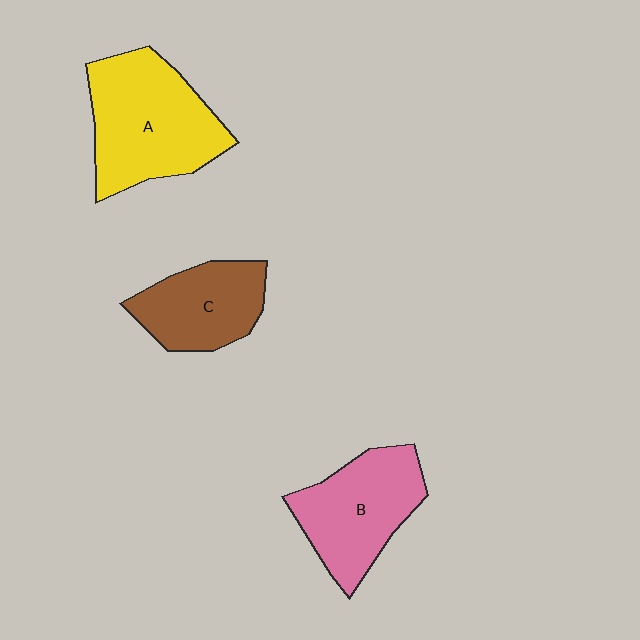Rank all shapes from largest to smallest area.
From largest to smallest: A (yellow), B (pink), C (brown).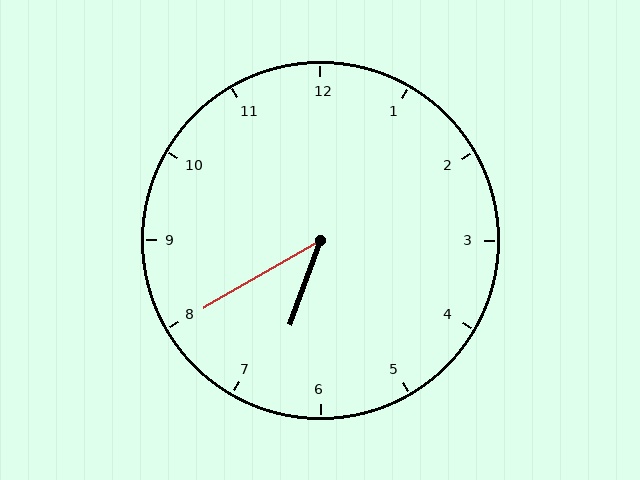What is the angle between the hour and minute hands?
Approximately 40 degrees.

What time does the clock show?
6:40.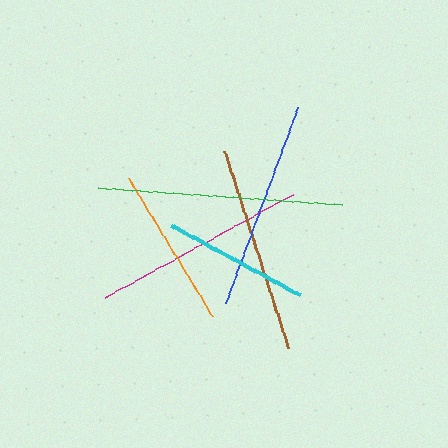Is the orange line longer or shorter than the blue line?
The blue line is longer than the orange line.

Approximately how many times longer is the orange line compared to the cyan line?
The orange line is approximately 1.1 times the length of the cyan line.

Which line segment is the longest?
The green line is the longest at approximately 244 pixels.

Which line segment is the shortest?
The cyan line is the shortest at approximately 146 pixels.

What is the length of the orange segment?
The orange segment is approximately 162 pixels long.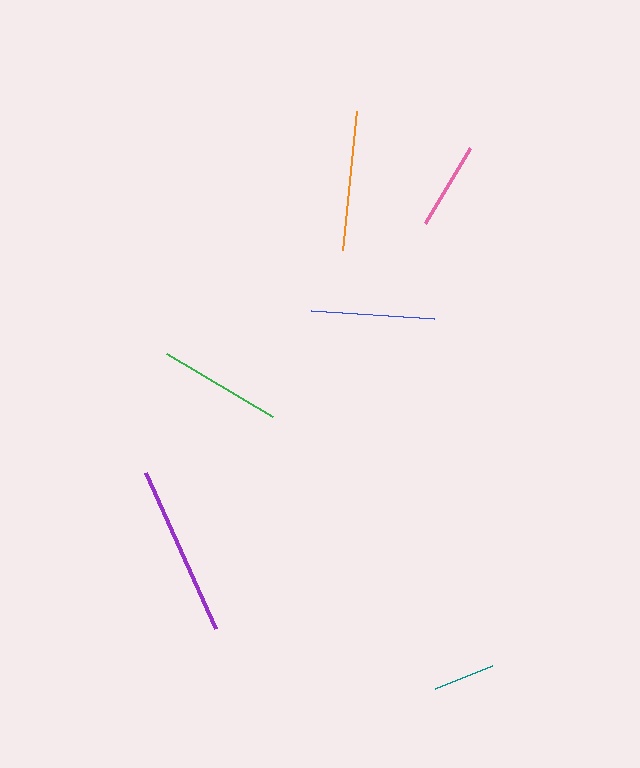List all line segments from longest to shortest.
From longest to shortest: purple, orange, blue, green, pink, teal.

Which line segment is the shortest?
The teal line is the shortest at approximately 61 pixels.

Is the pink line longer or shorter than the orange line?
The orange line is longer than the pink line.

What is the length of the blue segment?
The blue segment is approximately 124 pixels long.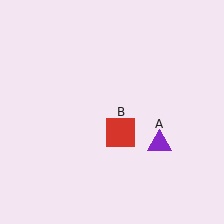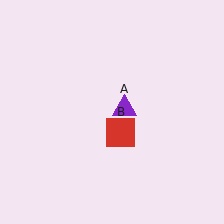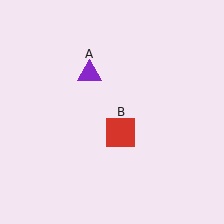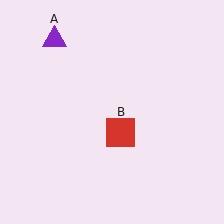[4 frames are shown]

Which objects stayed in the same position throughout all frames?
Red square (object B) remained stationary.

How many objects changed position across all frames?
1 object changed position: purple triangle (object A).